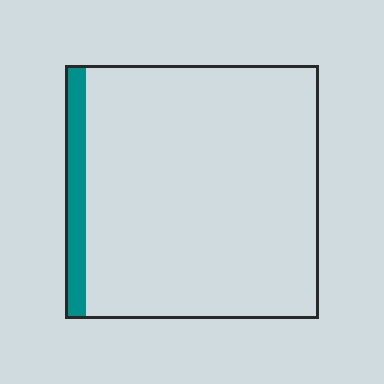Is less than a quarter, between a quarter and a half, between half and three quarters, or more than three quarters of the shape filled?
Less than a quarter.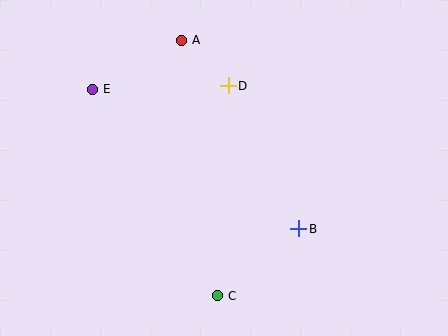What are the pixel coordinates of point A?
Point A is at (182, 40).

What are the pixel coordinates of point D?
Point D is at (228, 86).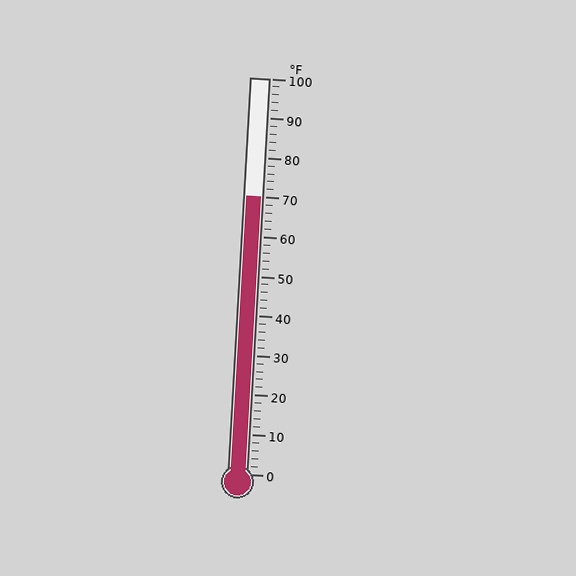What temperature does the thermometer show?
The thermometer shows approximately 70°F.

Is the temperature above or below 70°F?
The temperature is at 70°F.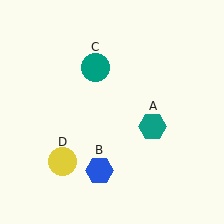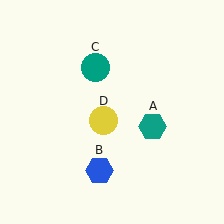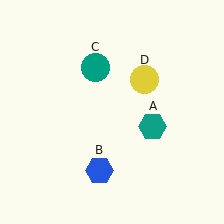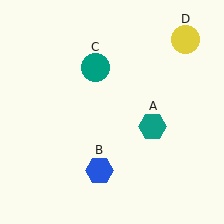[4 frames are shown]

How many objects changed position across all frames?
1 object changed position: yellow circle (object D).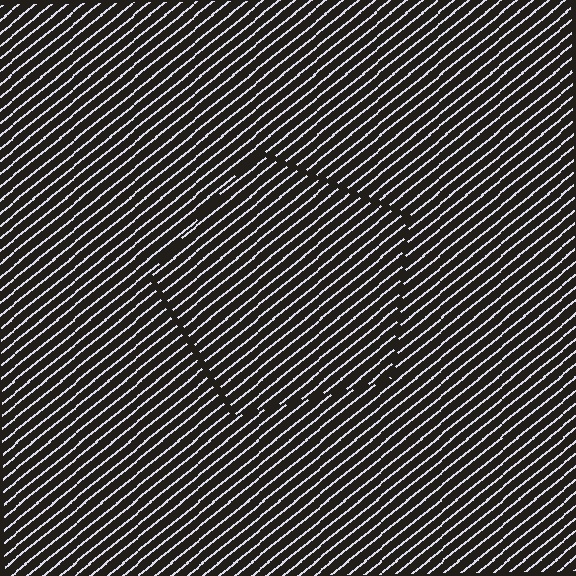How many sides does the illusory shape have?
5 sides — the line-ends trace a pentagon.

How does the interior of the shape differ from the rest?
The interior of the shape contains the same grating, shifted by half a period — the contour is defined by the phase discontinuity where line-ends from the inner and outer gratings abut.